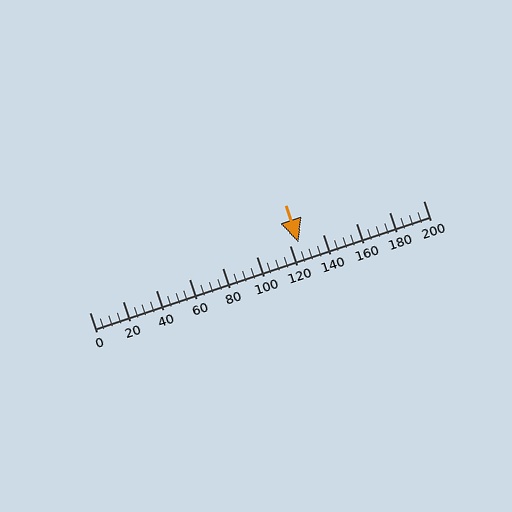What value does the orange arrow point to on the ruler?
The orange arrow points to approximately 125.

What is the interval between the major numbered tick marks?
The major tick marks are spaced 20 units apart.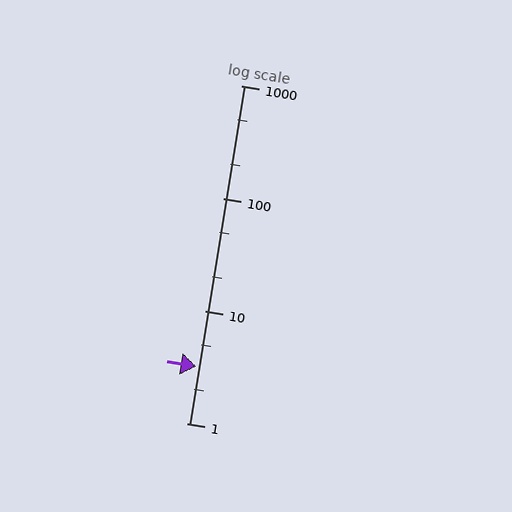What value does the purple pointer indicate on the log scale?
The pointer indicates approximately 3.2.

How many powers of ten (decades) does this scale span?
The scale spans 3 decades, from 1 to 1000.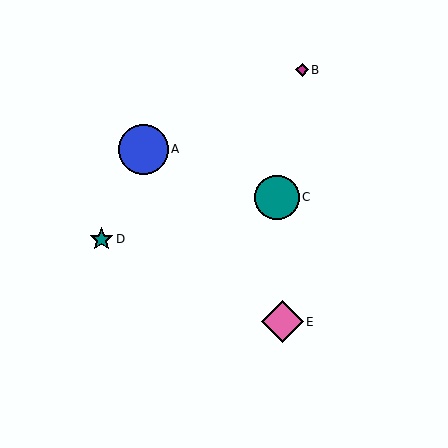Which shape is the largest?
The blue circle (labeled A) is the largest.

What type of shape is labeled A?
Shape A is a blue circle.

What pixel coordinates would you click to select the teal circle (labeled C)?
Click at (277, 197) to select the teal circle C.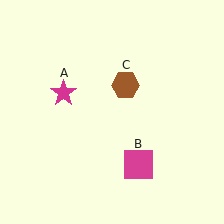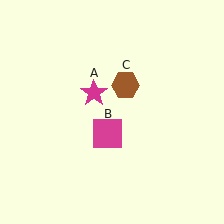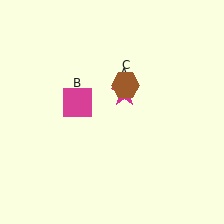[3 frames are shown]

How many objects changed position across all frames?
2 objects changed position: magenta star (object A), magenta square (object B).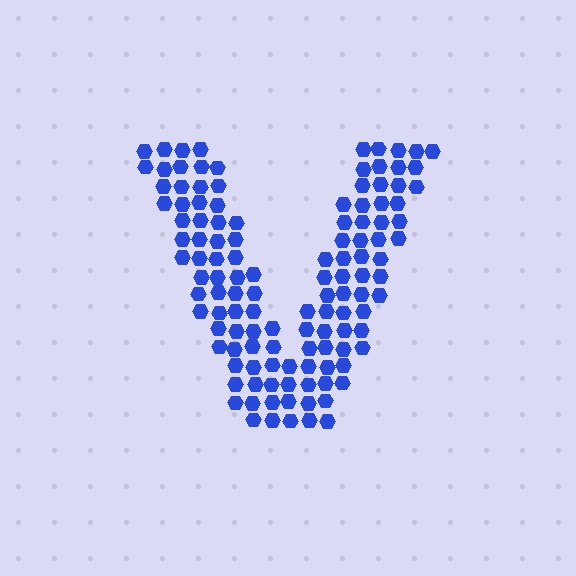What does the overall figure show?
The overall figure shows the letter V.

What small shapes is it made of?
It is made of small hexagons.